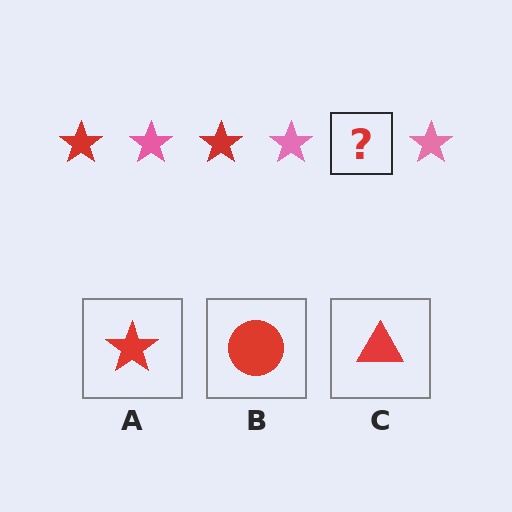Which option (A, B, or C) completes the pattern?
A.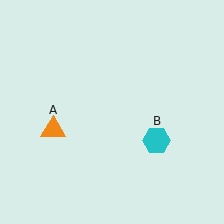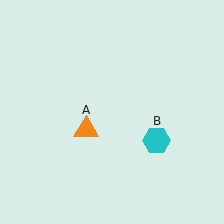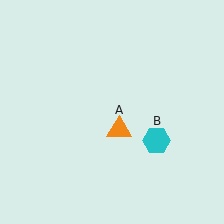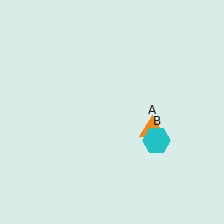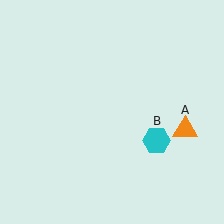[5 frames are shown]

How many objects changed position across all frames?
1 object changed position: orange triangle (object A).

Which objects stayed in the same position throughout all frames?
Cyan hexagon (object B) remained stationary.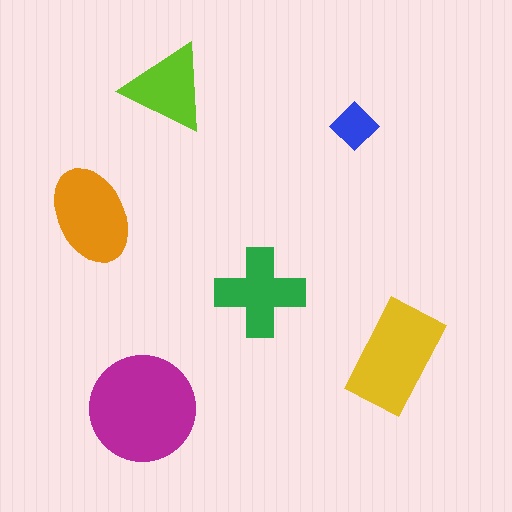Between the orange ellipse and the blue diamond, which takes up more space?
The orange ellipse.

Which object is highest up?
The lime triangle is topmost.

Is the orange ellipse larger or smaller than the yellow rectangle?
Smaller.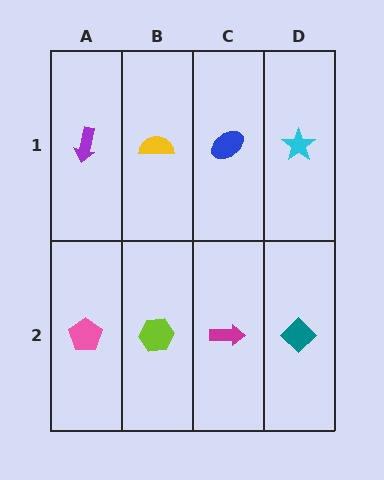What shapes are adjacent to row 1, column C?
A magenta arrow (row 2, column C), a yellow semicircle (row 1, column B), a cyan star (row 1, column D).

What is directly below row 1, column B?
A lime hexagon.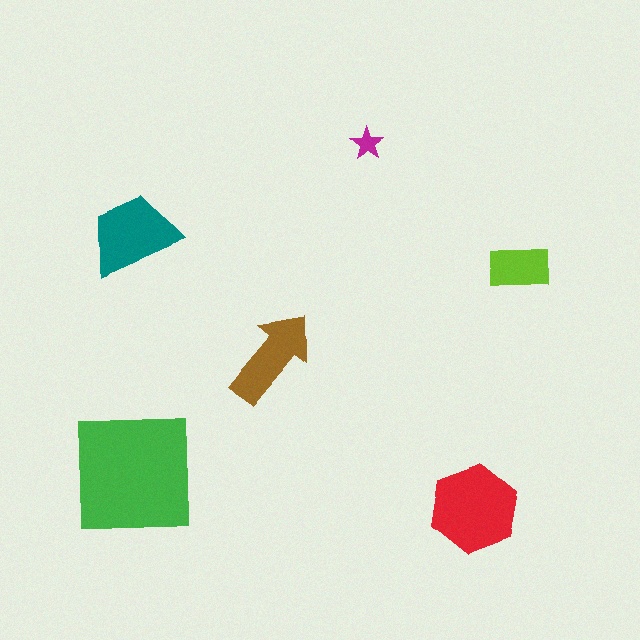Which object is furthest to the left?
The green square is leftmost.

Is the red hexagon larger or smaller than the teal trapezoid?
Larger.